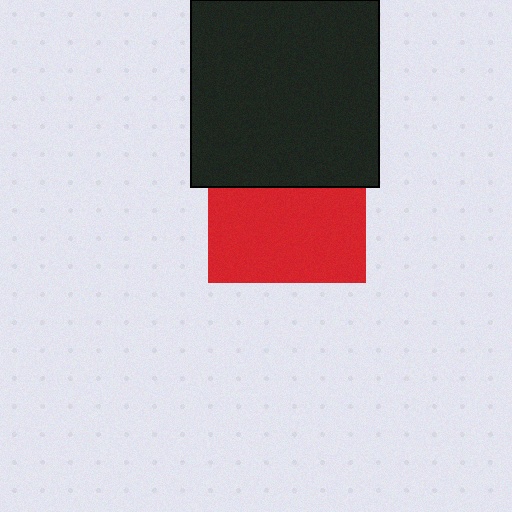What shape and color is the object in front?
The object in front is a black square.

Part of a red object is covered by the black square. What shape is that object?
It is a square.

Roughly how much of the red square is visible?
About half of it is visible (roughly 61%).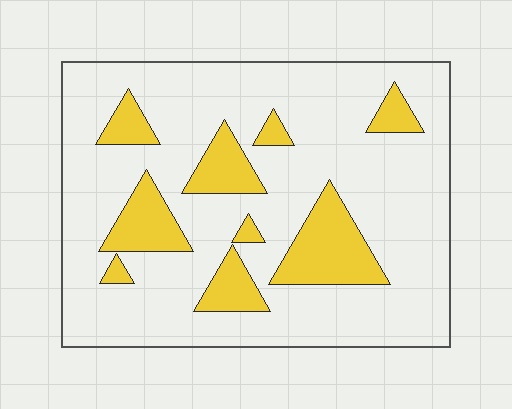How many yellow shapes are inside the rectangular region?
9.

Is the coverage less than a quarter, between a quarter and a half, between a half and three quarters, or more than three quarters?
Less than a quarter.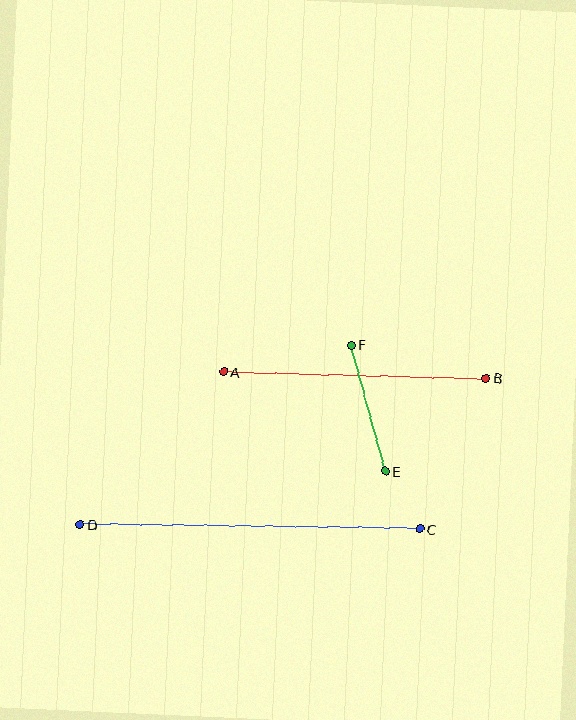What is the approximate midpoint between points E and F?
The midpoint is at approximately (368, 408) pixels.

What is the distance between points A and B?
The distance is approximately 262 pixels.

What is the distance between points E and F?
The distance is approximately 130 pixels.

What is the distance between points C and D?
The distance is approximately 339 pixels.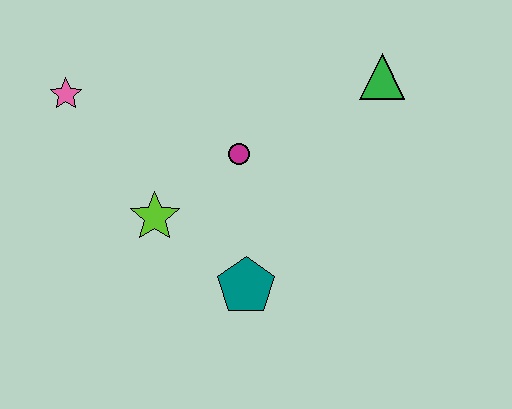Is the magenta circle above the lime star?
Yes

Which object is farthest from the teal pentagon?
The pink star is farthest from the teal pentagon.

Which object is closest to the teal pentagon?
The lime star is closest to the teal pentagon.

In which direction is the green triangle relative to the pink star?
The green triangle is to the right of the pink star.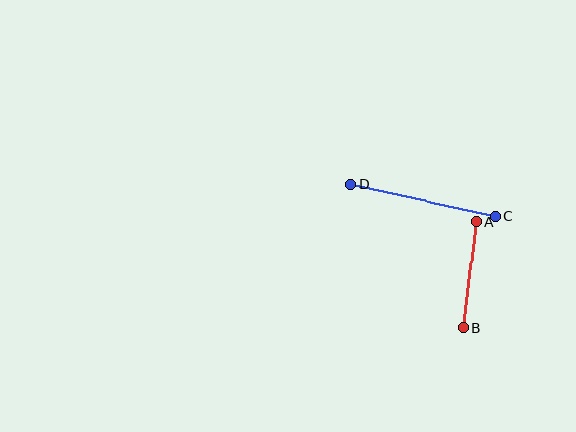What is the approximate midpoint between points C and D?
The midpoint is at approximately (423, 200) pixels.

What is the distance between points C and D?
The distance is approximately 148 pixels.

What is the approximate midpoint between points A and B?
The midpoint is at approximately (470, 275) pixels.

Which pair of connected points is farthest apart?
Points C and D are farthest apart.